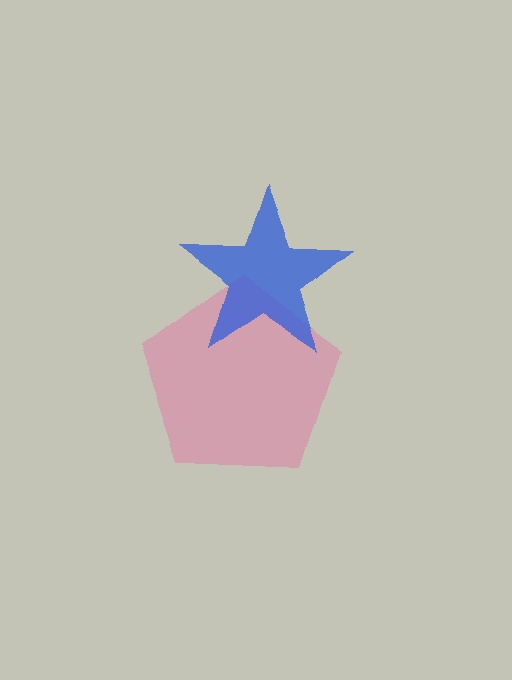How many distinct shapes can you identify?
There are 2 distinct shapes: a pink pentagon, a blue star.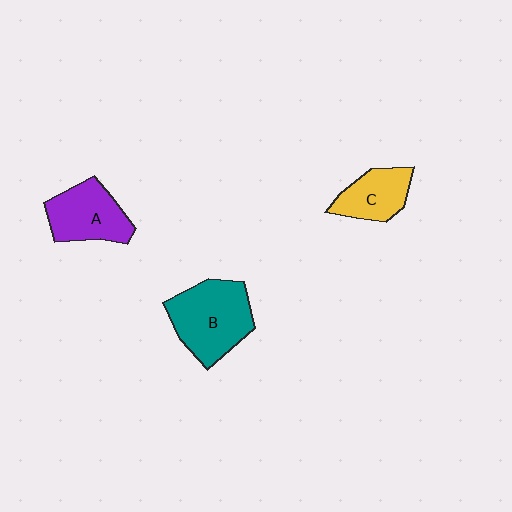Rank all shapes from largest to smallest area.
From largest to smallest: B (teal), A (purple), C (yellow).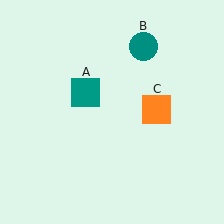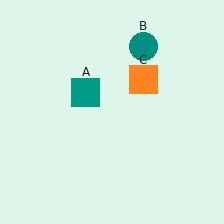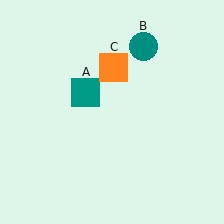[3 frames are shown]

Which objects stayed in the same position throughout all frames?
Teal square (object A) and teal circle (object B) remained stationary.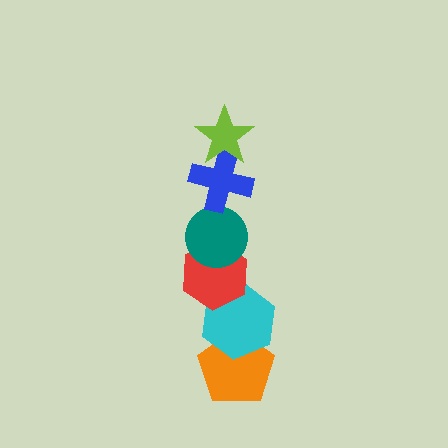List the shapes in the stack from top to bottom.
From top to bottom: the lime star, the blue cross, the teal circle, the red hexagon, the cyan hexagon, the orange pentagon.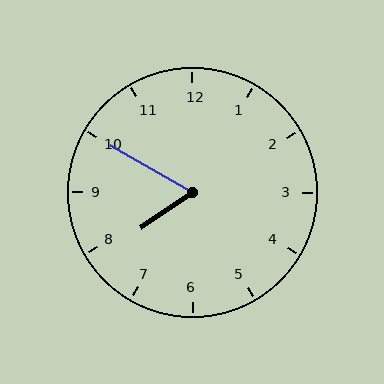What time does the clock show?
7:50.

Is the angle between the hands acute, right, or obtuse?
It is acute.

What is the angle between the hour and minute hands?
Approximately 65 degrees.